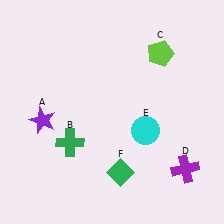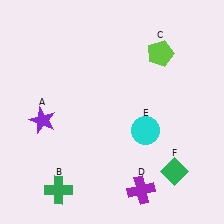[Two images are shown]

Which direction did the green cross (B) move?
The green cross (B) moved down.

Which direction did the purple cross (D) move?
The purple cross (D) moved left.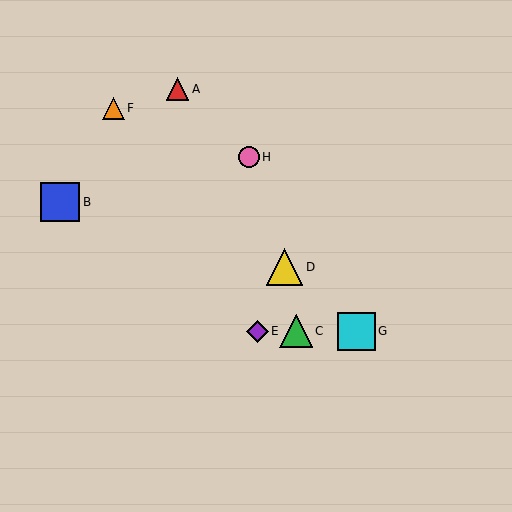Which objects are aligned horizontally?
Objects C, E, G are aligned horizontally.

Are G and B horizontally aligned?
No, G is at y≈331 and B is at y≈202.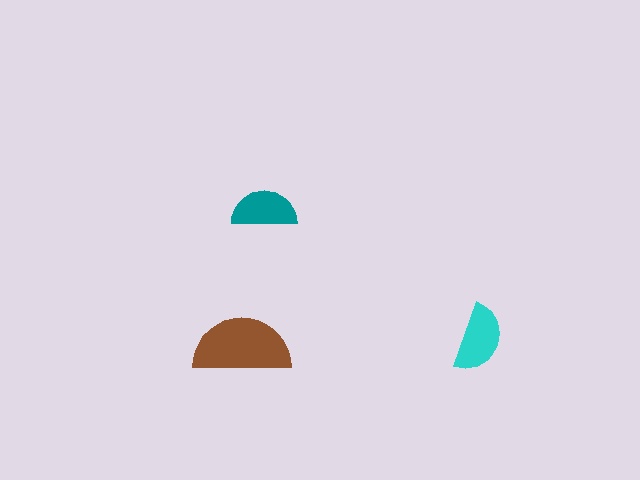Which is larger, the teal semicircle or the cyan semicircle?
The cyan one.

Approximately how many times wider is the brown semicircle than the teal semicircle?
About 1.5 times wider.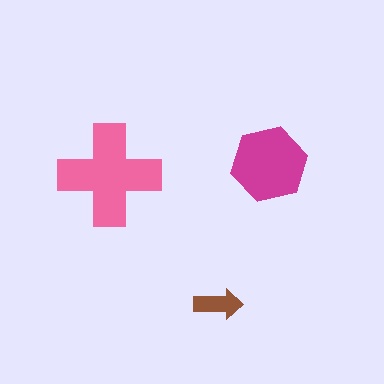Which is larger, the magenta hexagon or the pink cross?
The pink cross.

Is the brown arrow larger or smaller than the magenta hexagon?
Smaller.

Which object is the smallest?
The brown arrow.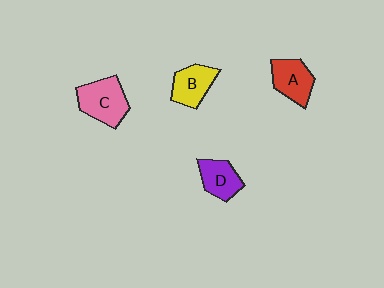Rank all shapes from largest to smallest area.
From largest to smallest: C (pink), A (red), B (yellow), D (purple).